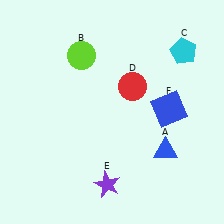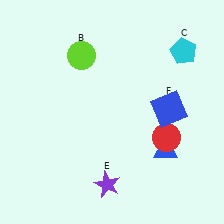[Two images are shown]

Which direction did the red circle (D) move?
The red circle (D) moved down.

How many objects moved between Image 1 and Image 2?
1 object moved between the two images.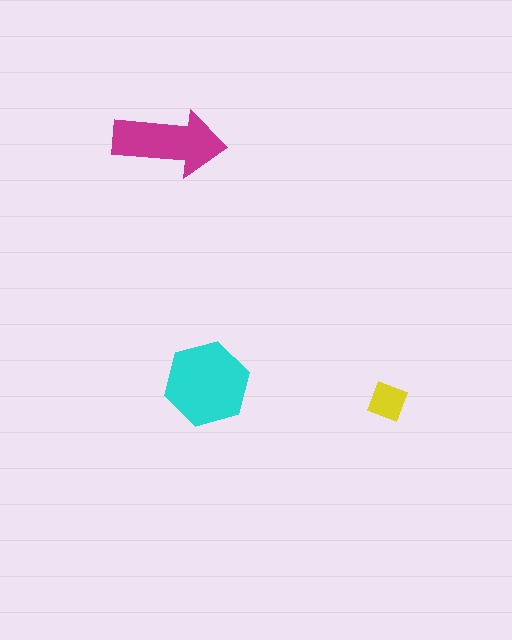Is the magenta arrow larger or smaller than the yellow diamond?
Larger.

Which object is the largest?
The cyan hexagon.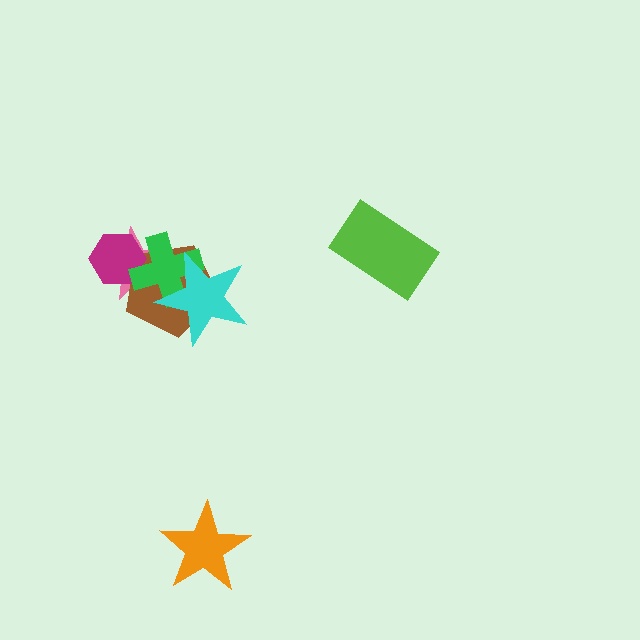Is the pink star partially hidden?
Yes, it is partially covered by another shape.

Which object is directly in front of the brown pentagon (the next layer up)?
The magenta hexagon is directly in front of the brown pentagon.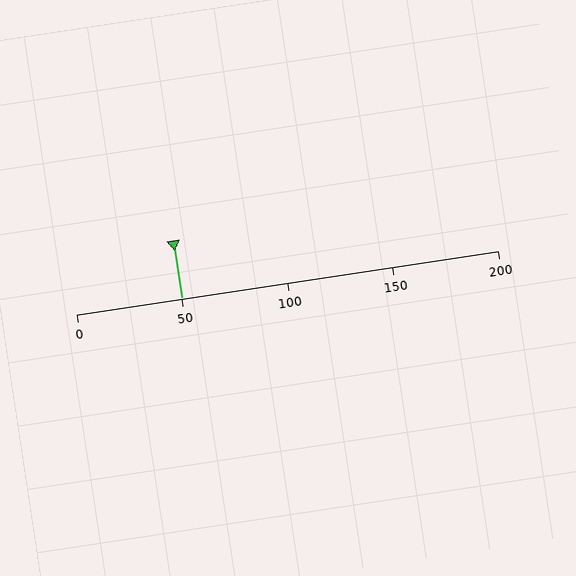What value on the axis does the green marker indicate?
The marker indicates approximately 50.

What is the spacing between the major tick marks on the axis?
The major ticks are spaced 50 apart.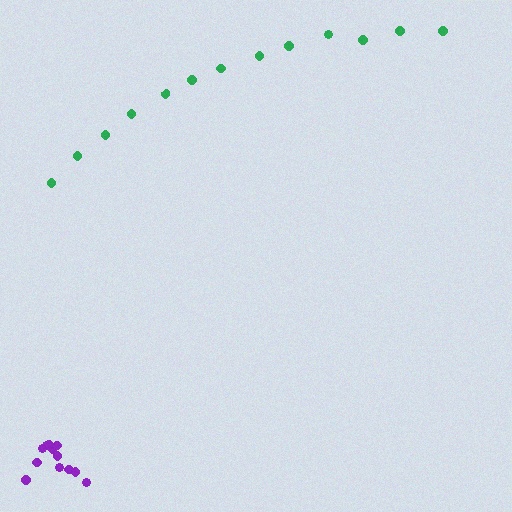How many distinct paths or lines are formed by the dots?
There are 2 distinct paths.